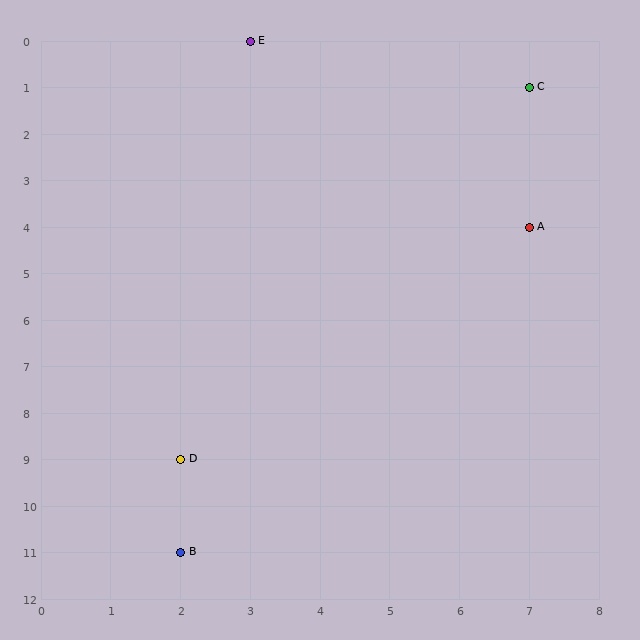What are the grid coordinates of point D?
Point D is at grid coordinates (2, 9).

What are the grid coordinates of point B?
Point B is at grid coordinates (2, 11).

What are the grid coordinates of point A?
Point A is at grid coordinates (7, 4).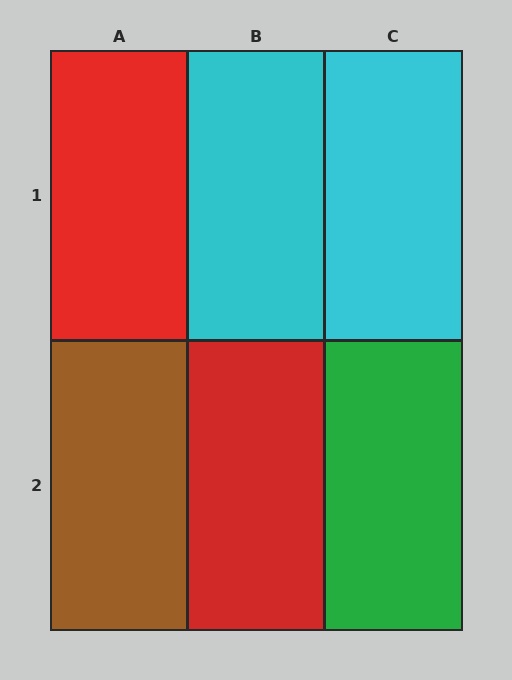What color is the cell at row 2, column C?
Green.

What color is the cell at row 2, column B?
Red.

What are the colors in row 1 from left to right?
Red, cyan, cyan.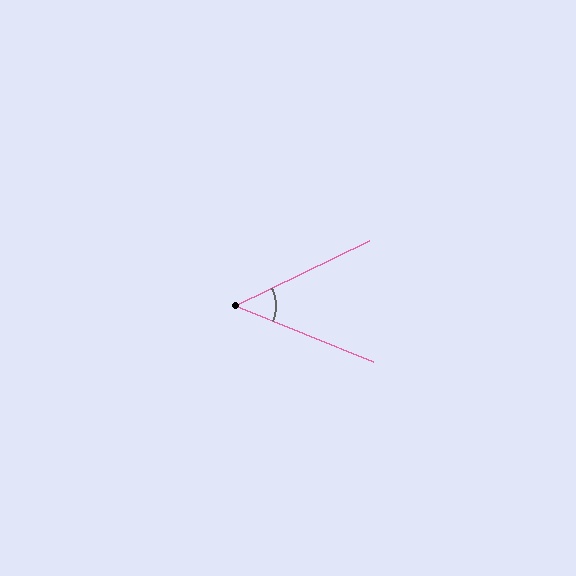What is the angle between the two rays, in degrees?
Approximately 48 degrees.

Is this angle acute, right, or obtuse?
It is acute.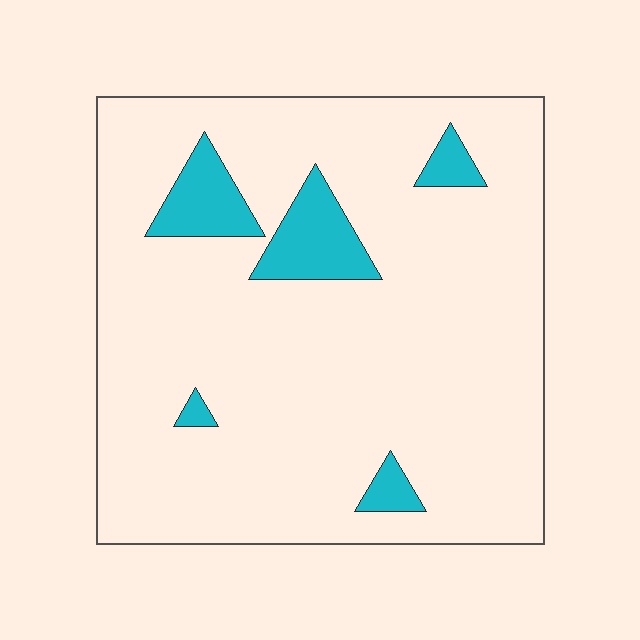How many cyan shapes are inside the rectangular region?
5.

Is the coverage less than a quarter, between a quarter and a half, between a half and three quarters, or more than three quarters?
Less than a quarter.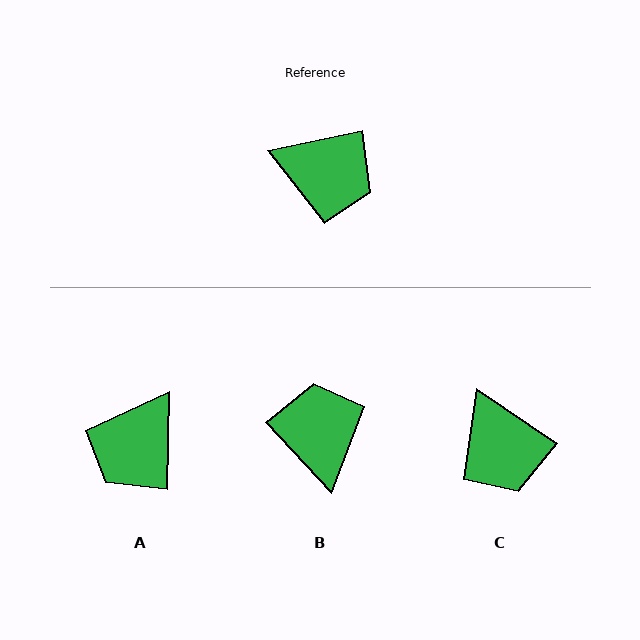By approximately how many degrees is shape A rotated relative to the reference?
Approximately 103 degrees clockwise.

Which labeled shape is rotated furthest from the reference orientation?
B, about 121 degrees away.